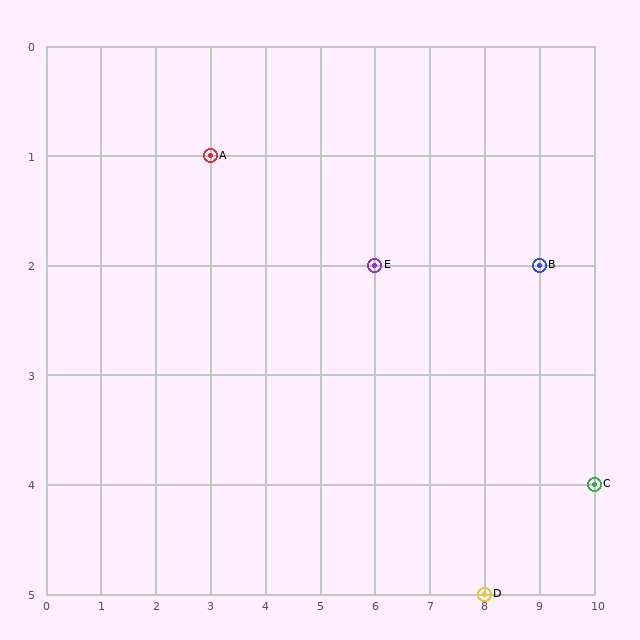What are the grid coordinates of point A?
Point A is at grid coordinates (3, 1).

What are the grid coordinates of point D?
Point D is at grid coordinates (8, 5).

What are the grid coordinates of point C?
Point C is at grid coordinates (10, 4).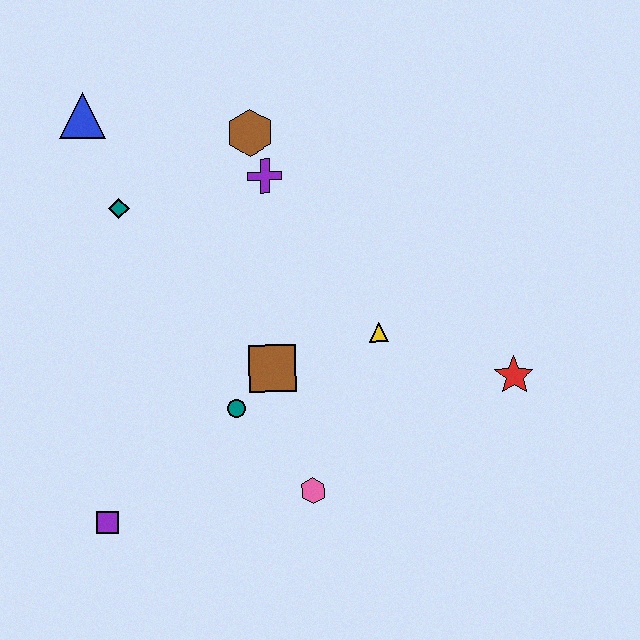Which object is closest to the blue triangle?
The teal diamond is closest to the blue triangle.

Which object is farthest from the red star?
The blue triangle is farthest from the red star.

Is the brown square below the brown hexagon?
Yes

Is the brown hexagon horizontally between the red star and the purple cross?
No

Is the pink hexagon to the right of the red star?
No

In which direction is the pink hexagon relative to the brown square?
The pink hexagon is below the brown square.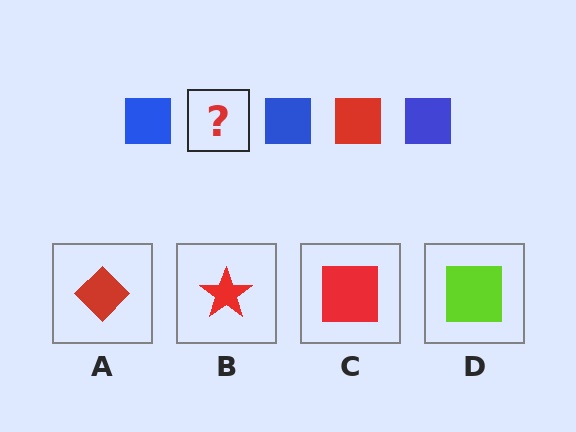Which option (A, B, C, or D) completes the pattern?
C.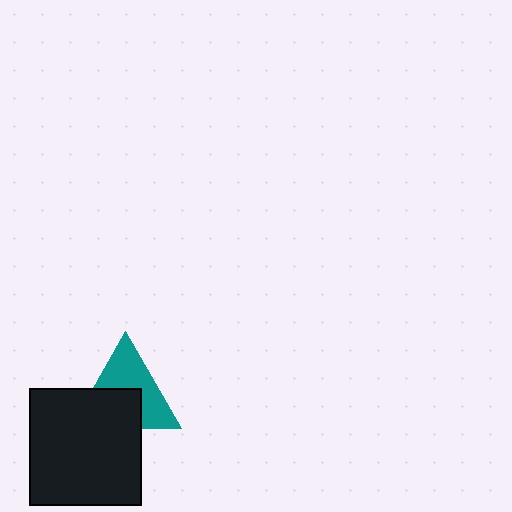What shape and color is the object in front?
The object in front is a black rectangle.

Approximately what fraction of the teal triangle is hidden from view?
Roughly 45% of the teal triangle is hidden behind the black rectangle.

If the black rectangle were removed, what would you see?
You would see the complete teal triangle.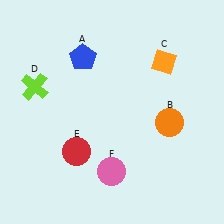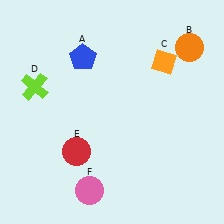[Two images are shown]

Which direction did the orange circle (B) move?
The orange circle (B) moved up.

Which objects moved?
The objects that moved are: the orange circle (B), the pink circle (F).